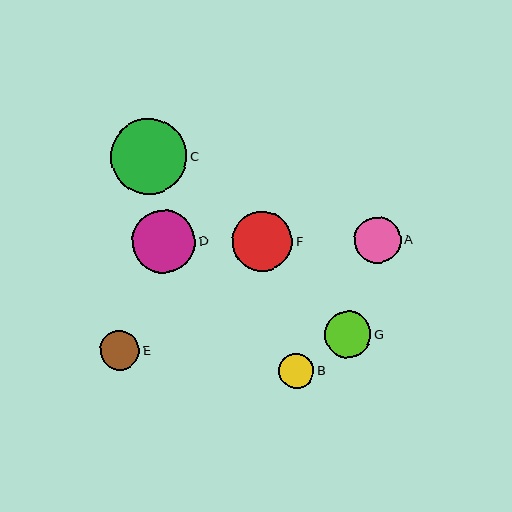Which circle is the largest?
Circle C is the largest with a size of approximately 76 pixels.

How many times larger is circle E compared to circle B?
Circle E is approximately 1.1 times the size of circle B.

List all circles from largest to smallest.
From largest to smallest: C, D, F, G, A, E, B.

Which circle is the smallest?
Circle B is the smallest with a size of approximately 36 pixels.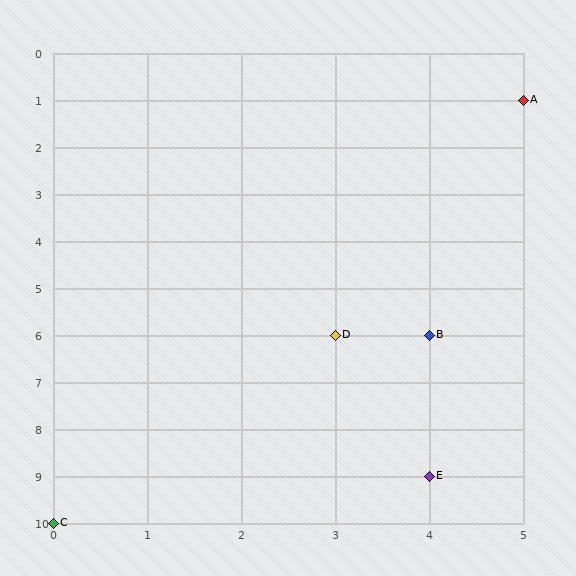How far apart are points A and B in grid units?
Points A and B are 1 column and 5 rows apart (about 5.1 grid units diagonally).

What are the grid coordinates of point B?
Point B is at grid coordinates (4, 6).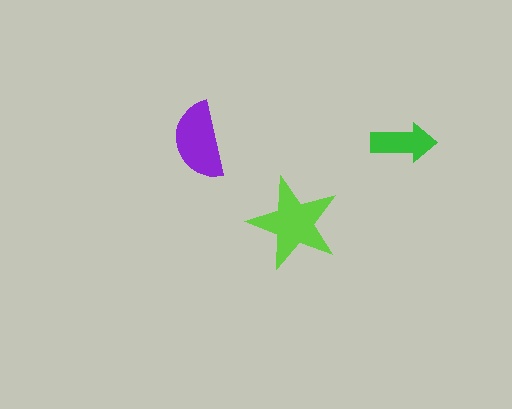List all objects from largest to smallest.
The lime star, the purple semicircle, the green arrow.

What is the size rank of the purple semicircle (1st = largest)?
2nd.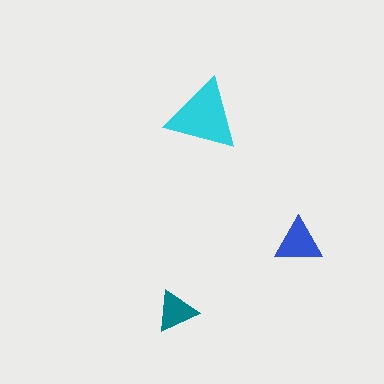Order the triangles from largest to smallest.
the cyan one, the blue one, the teal one.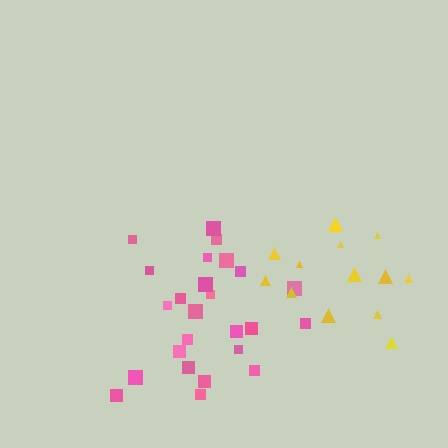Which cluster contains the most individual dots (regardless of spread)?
Pink (25).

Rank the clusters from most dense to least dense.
pink, yellow.